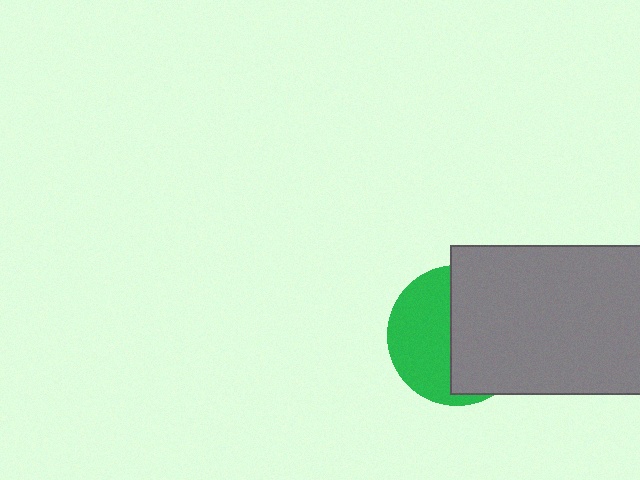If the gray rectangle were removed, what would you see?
You would see the complete green circle.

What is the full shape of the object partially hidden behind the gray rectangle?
The partially hidden object is a green circle.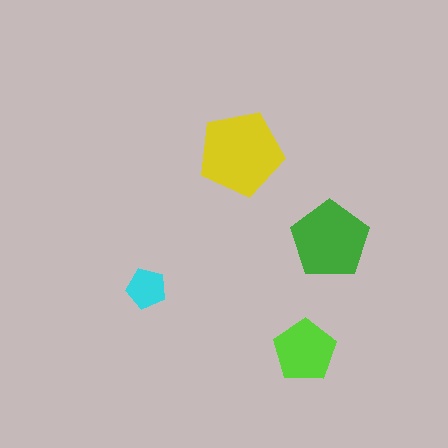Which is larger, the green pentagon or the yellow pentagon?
The yellow one.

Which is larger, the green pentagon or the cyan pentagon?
The green one.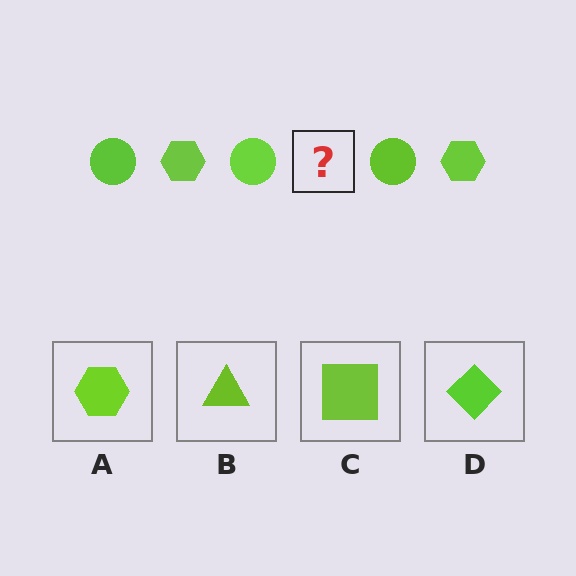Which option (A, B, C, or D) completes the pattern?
A.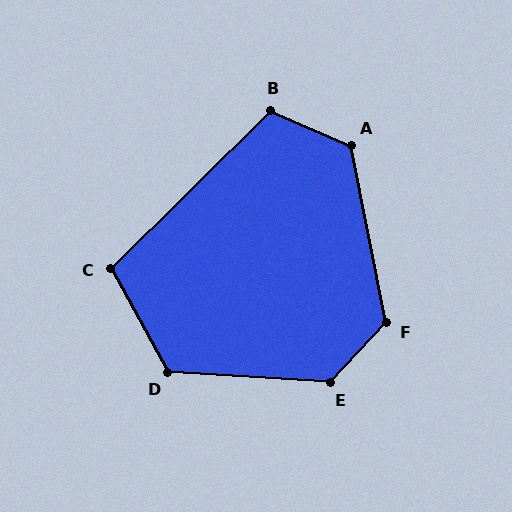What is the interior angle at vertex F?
Approximately 126 degrees (obtuse).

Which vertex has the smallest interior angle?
C, at approximately 106 degrees.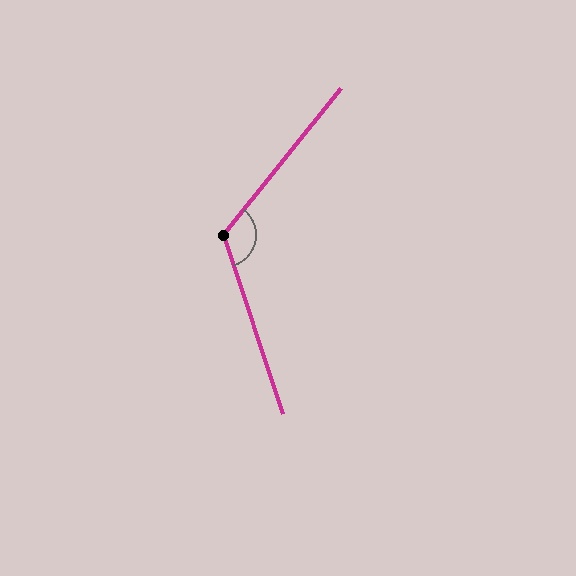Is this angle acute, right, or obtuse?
It is obtuse.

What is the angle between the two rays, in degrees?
Approximately 123 degrees.